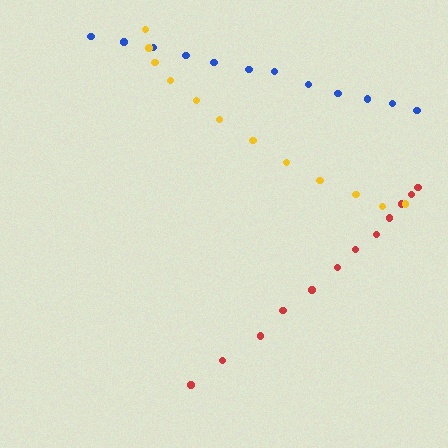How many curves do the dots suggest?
There are 3 distinct paths.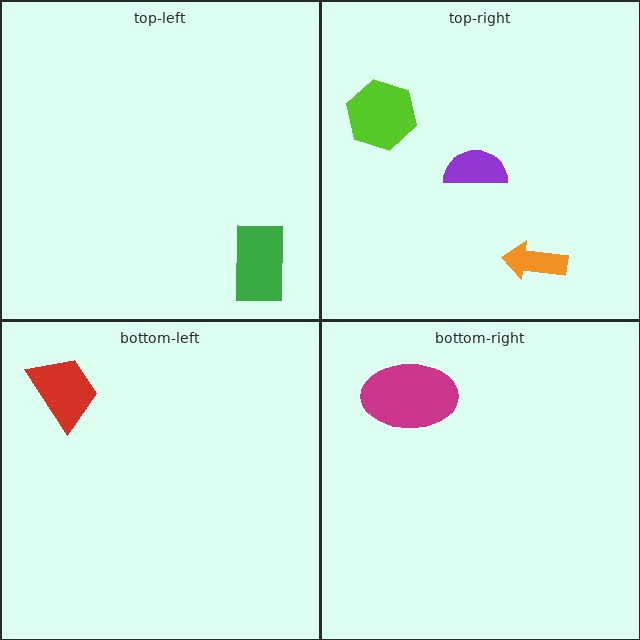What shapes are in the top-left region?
The green rectangle.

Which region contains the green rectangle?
The top-left region.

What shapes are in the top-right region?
The orange arrow, the purple semicircle, the lime hexagon.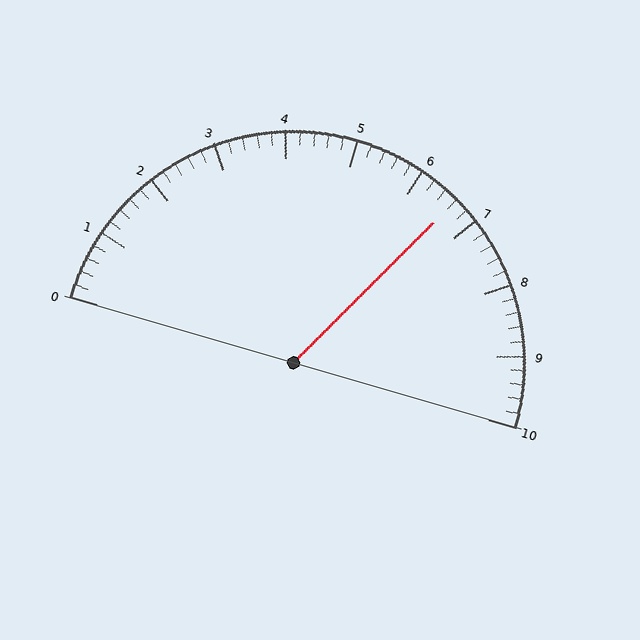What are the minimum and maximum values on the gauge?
The gauge ranges from 0 to 10.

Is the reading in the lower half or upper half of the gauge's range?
The reading is in the upper half of the range (0 to 10).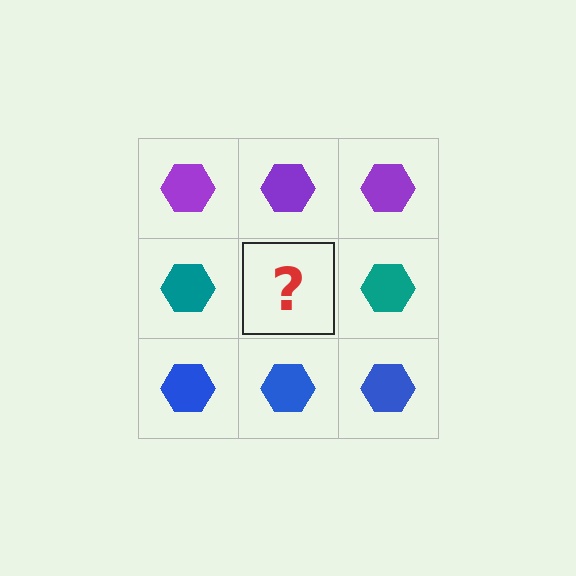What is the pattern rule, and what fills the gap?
The rule is that each row has a consistent color. The gap should be filled with a teal hexagon.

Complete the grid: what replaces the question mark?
The question mark should be replaced with a teal hexagon.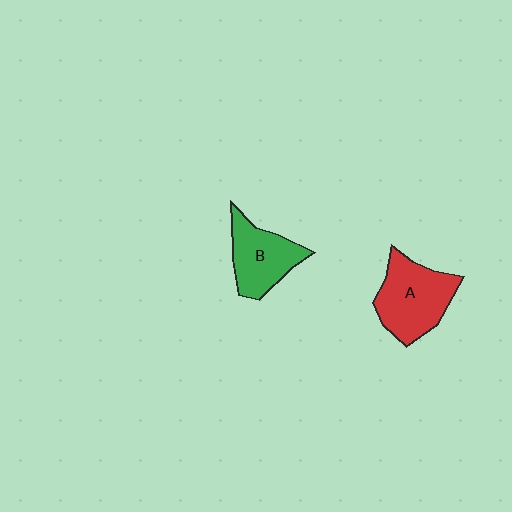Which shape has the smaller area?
Shape B (green).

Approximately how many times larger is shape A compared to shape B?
Approximately 1.2 times.